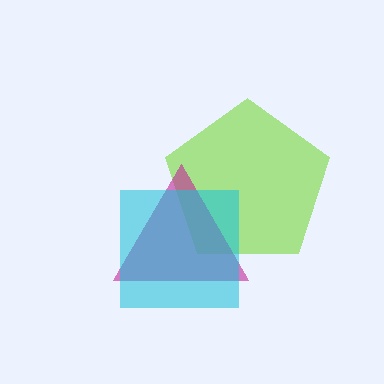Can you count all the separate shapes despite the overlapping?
Yes, there are 3 separate shapes.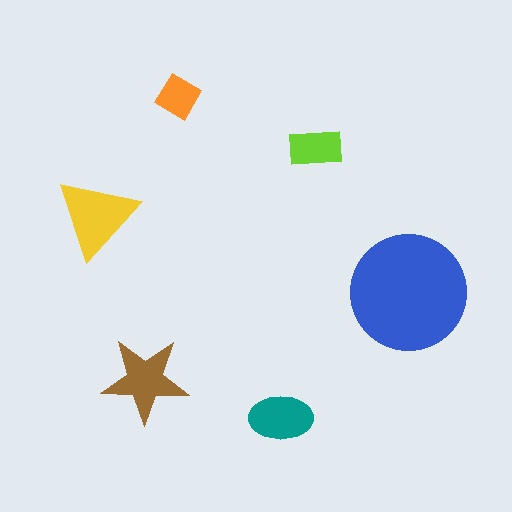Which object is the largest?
The blue circle.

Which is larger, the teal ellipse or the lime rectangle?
The teal ellipse.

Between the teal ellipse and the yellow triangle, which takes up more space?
The yellow triangle.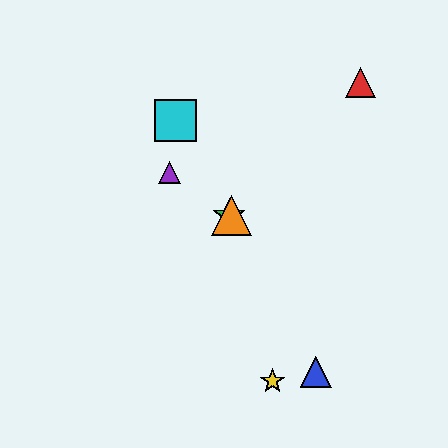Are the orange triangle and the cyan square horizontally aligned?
No, the orange triangle is at y≈215 and the cyan square is at y≈121.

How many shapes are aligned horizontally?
2 shapes (the green star, the orange triangle) are aligned horizontally.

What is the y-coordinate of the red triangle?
The red triangle is at y≈82.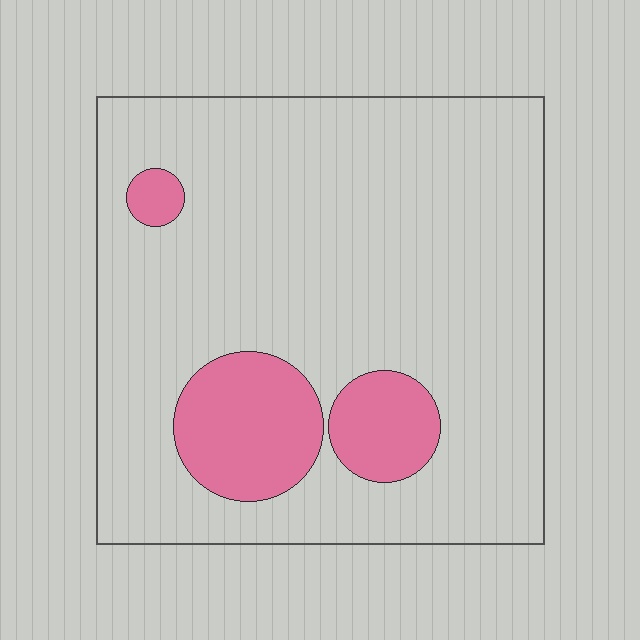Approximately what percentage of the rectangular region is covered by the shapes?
Approximately 15%.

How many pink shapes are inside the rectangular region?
3.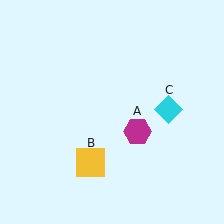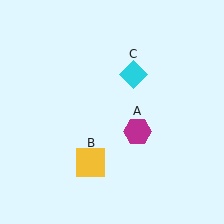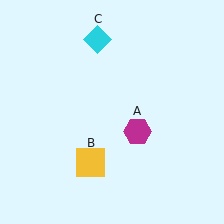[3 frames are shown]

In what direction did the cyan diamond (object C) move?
The cyan diamond (object C) moved up and to the left.